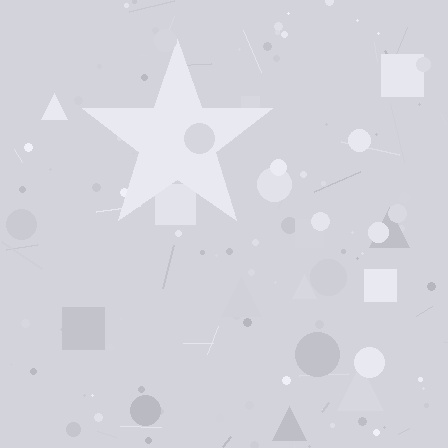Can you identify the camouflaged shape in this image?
The camouflaged shape is a star.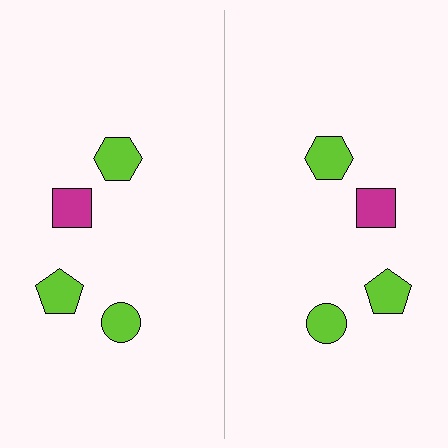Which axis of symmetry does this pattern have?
The pattern has a vertical axis of symmetry running through the center of the image.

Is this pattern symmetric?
Yes, this pattern has bilateral (reflection) symmetry.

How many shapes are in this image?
There are 8 shapes in this image.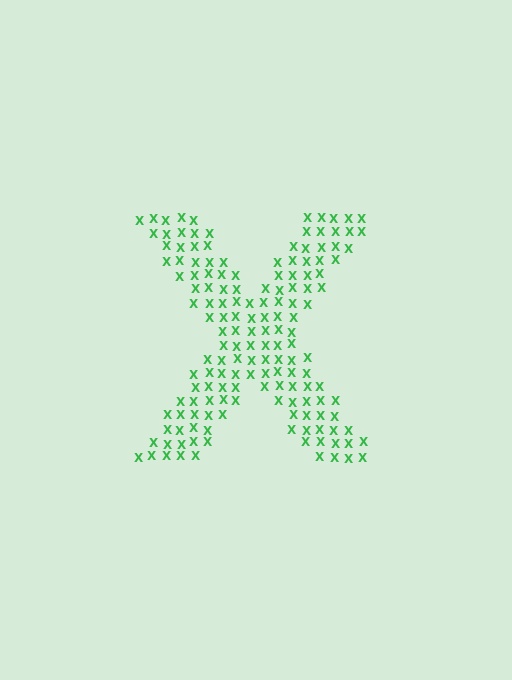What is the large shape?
The large shape is the letter X.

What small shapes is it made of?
It is made of small letter X's.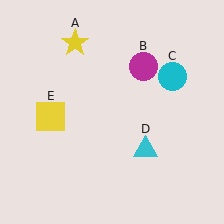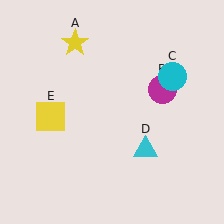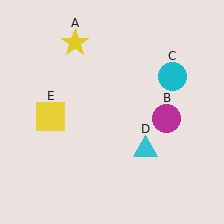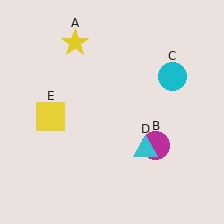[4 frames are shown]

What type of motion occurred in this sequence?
The magenta circle (object B) rotated clockwise around the center of the scene.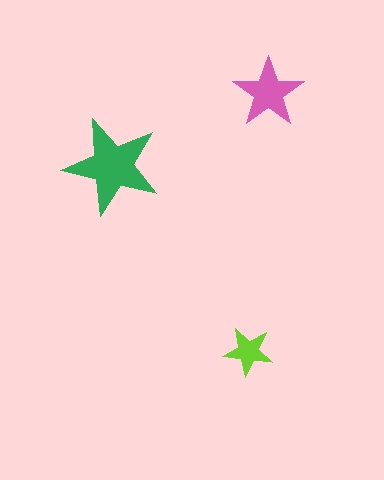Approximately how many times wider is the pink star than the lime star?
About 1.5 times wider.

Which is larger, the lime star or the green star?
The green one.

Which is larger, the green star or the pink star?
The green one.